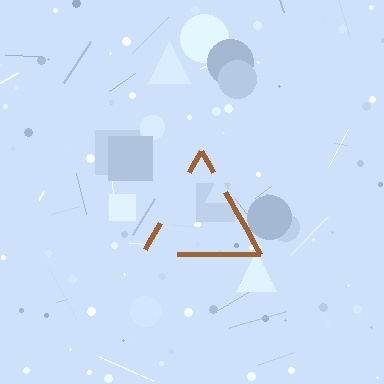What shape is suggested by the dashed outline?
The dashed outline suggests a triangle.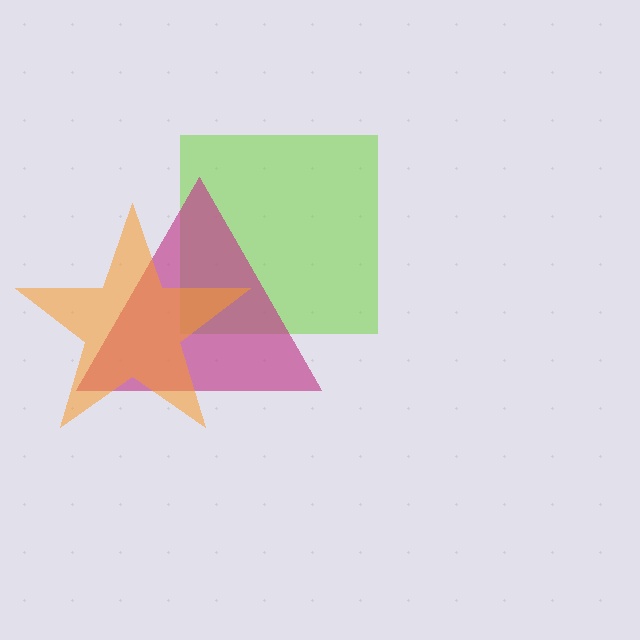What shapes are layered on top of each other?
The layered shapes are: a lime square, a magenta triangle, an orange star.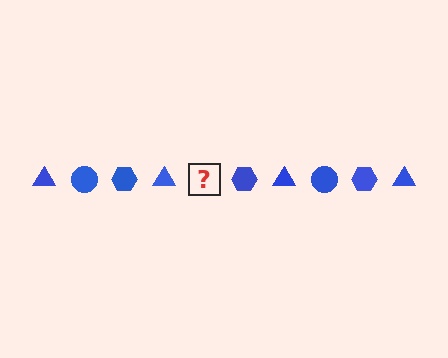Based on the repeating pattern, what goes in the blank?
The blank should be a blue circle.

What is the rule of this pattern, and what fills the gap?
The rule is that the pattern cycles through triangle, circle, hexagon shapes in blue. The gap should be filled with a blue circle.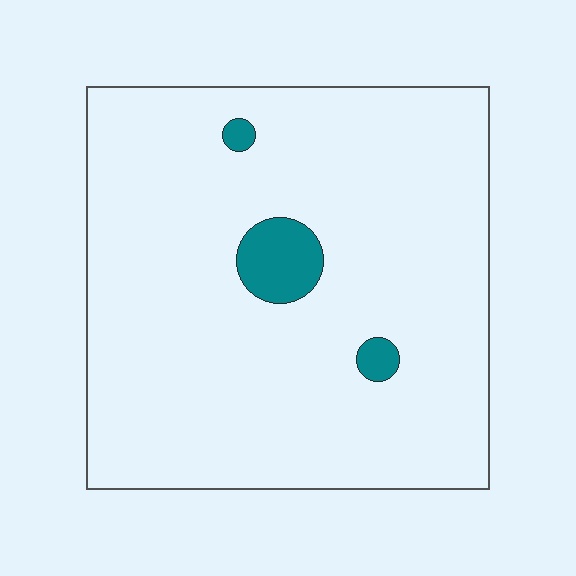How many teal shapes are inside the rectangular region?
3.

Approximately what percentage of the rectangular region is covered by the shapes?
Approximately 5%.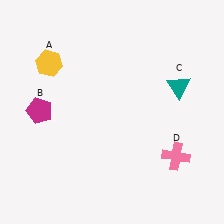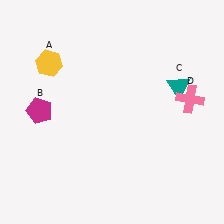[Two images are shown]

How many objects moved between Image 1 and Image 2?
1 object moved between the two images.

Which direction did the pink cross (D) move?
The pink cross (D) moved up.